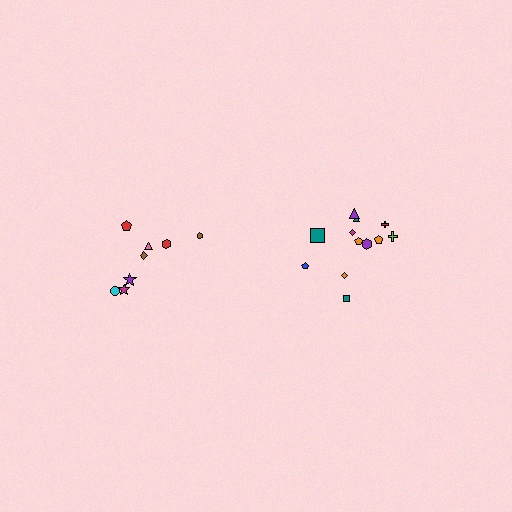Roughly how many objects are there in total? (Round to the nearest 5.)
Roughly 20 objects in total.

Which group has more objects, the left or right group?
The right group.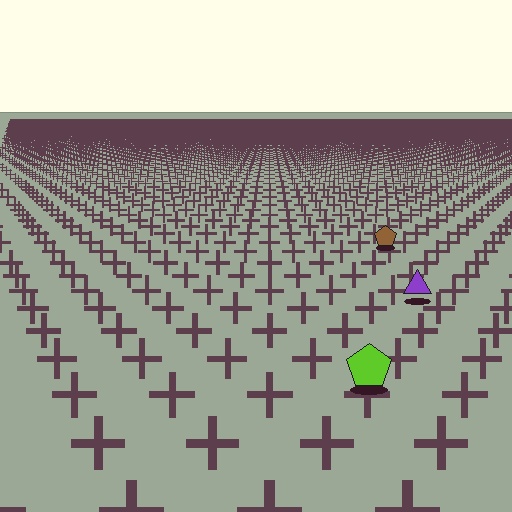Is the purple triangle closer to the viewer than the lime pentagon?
No. The lime pentagon is closer — you can tell from the texture gradient: the ground texture is coarser near it.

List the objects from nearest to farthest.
From nearest to farthest: the lime pentagon, the purple triangle, the brown pentagon.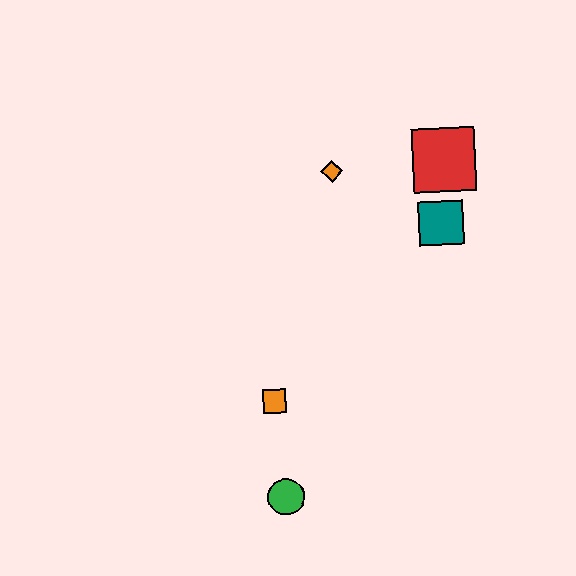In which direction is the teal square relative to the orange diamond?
The teal square is to the right of the orange diamond.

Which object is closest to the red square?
The teal square is closest to the red square.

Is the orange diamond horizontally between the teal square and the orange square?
Yes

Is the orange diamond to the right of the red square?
No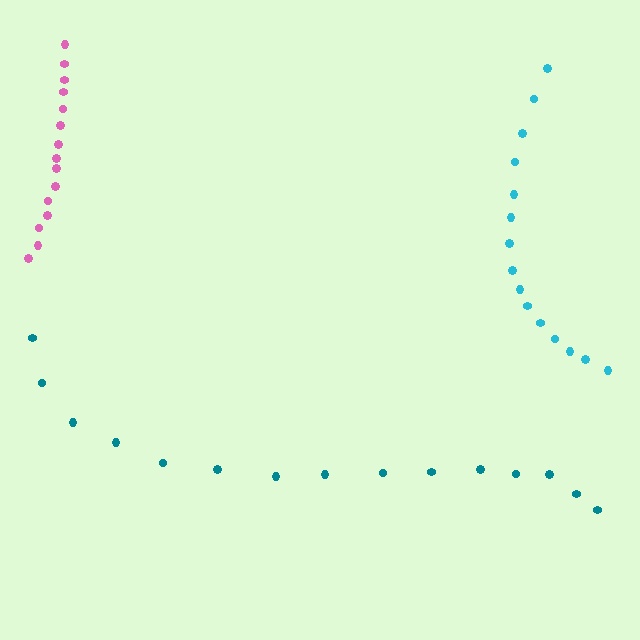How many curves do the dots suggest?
There are 3 distinct paths.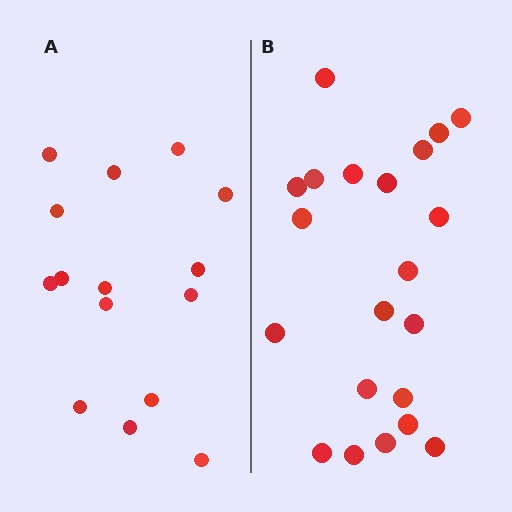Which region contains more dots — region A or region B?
Region B (the right region) has more dots.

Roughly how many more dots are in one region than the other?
Region B has about 6 more dots than region A.